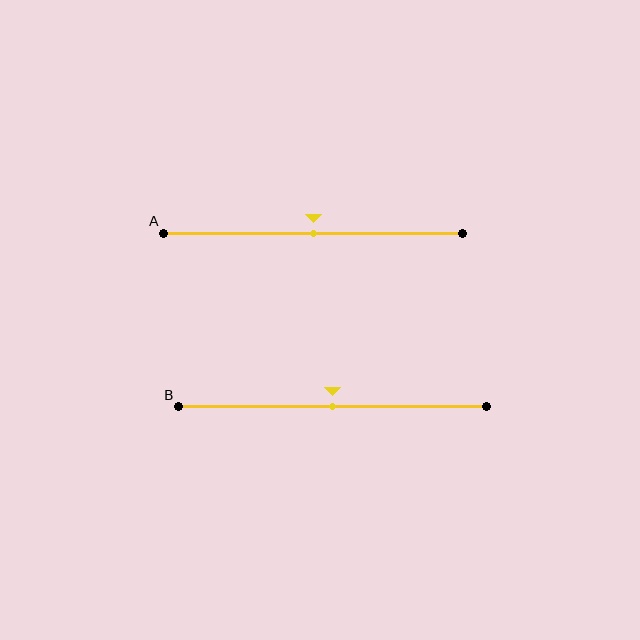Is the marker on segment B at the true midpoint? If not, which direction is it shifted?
Yes, the marker on segment B is at the true midpoint.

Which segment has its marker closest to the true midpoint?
Segment A has its marker closest to the true midpoint.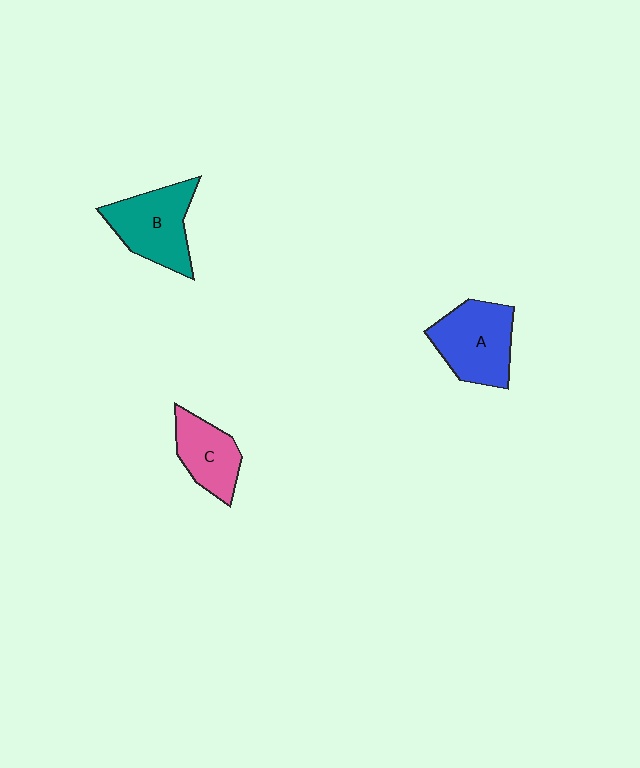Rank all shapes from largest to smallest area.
From largest to smallest: A (blue), B (teal), C (pink).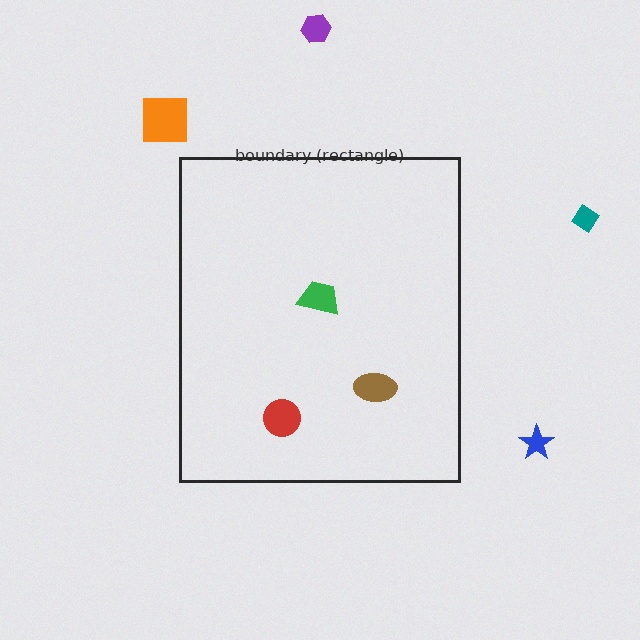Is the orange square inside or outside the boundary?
Outside.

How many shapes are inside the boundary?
3 inside, 4 outside.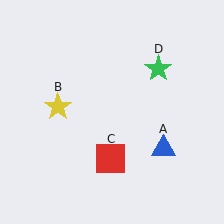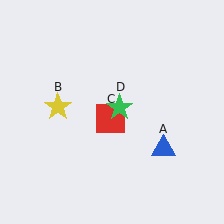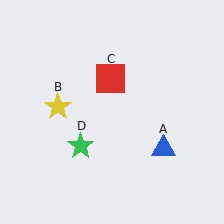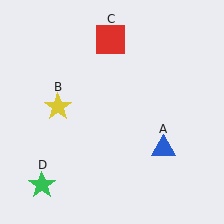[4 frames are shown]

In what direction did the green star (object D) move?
The green star (object D) moved down and to the left.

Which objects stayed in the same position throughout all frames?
Blue triangle (object A) and yellow star (object B) remained stationary.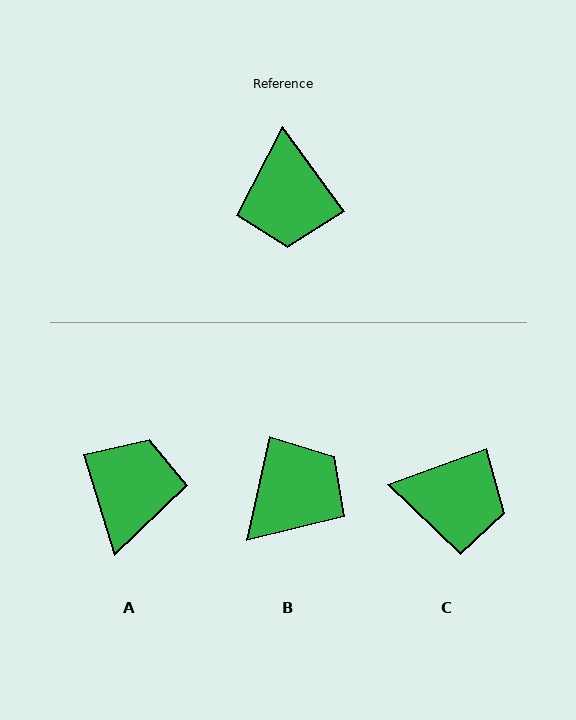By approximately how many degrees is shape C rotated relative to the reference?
Approximately 74 degrees counter-clockwise.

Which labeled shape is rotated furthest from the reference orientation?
A, about 161 degrees away.